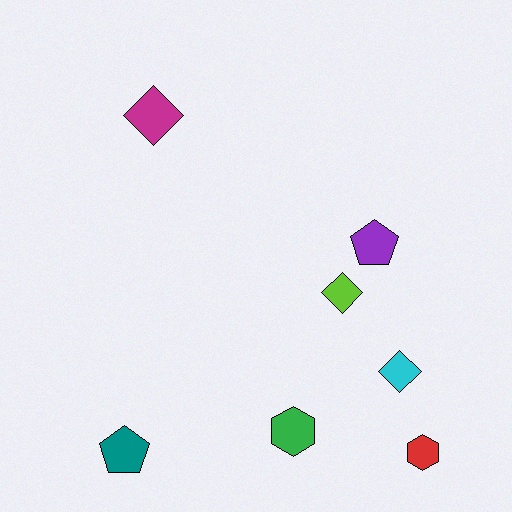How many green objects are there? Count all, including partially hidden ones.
There is 1 green object.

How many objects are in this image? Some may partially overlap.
There are 7 objects.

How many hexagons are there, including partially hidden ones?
There are 2 hexagons.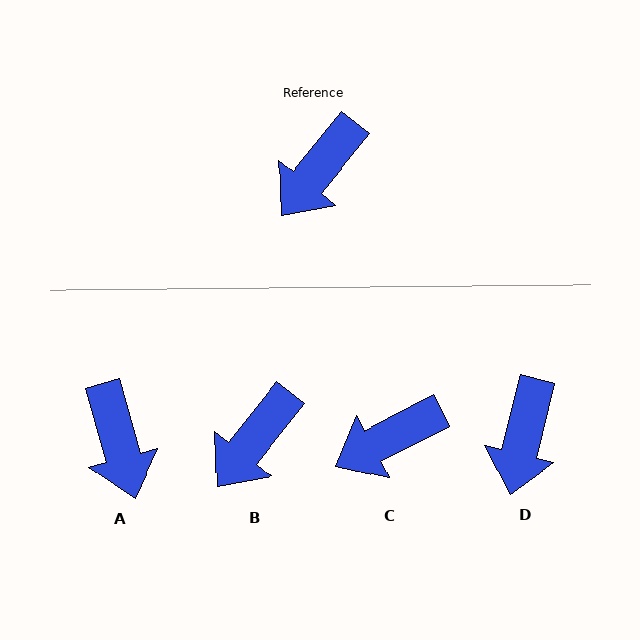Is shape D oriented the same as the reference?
No, it is off by about 25 degrees.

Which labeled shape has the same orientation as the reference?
B.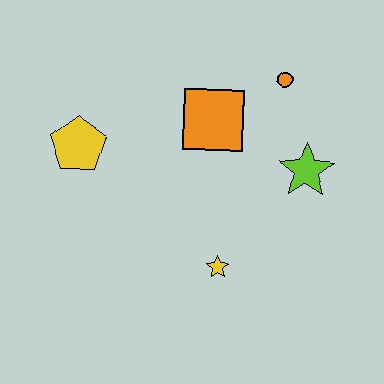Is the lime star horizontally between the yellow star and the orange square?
No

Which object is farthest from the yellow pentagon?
The lime star is farthest from the yellow pentagon.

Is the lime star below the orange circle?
Yes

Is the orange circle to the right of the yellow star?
Yes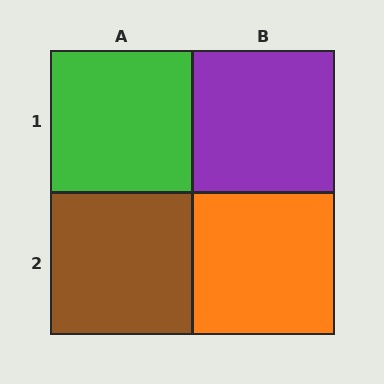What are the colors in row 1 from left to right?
Green, purple.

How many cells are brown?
1 cell is brown.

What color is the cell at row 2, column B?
Orange.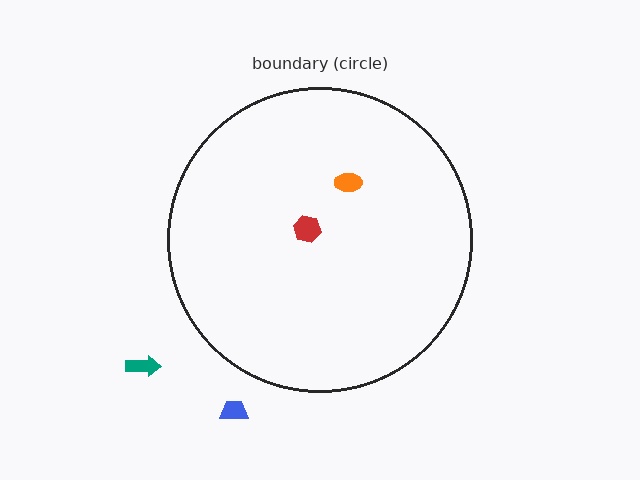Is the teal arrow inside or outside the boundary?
Outside.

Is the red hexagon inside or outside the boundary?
Inside.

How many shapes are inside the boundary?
2 inside, 2 outside.